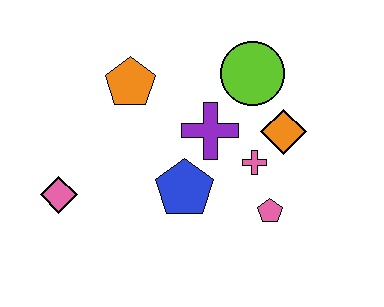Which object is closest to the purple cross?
The pink cross is closest to the purple cross.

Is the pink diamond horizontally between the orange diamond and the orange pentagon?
No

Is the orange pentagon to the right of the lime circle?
No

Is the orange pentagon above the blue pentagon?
Yes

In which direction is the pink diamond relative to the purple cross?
The pink diamond is to the left of the purple cross.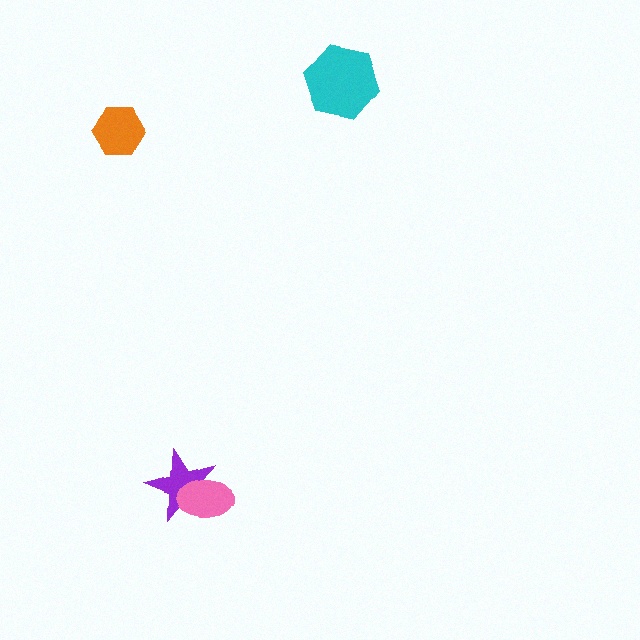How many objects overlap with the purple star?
1 object overlaps with the purple star.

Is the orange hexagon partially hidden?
No, no other shape covers it.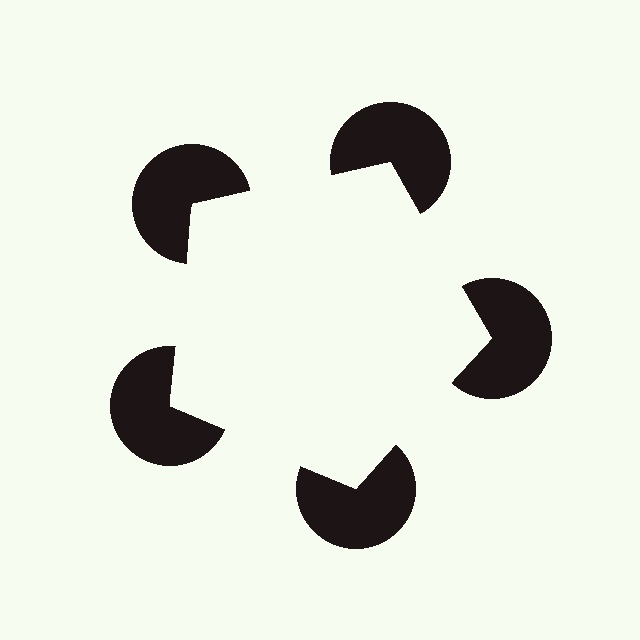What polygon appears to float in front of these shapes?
An illusory pentagon — its edges are inferred from the aligned wedge cuts in the pac-man discs, not physically drawn.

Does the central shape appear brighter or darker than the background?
It typically appears slightly brighter than the background, even though no actual brightness change is drawn.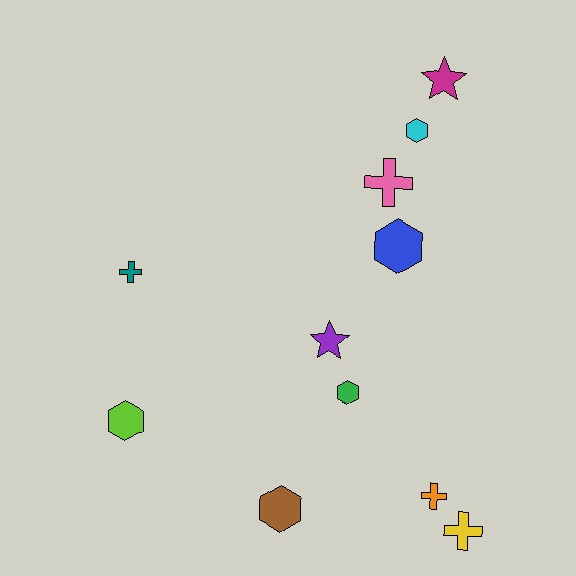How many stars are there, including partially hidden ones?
There are 2 stars.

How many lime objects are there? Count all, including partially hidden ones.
There is 1 lime object.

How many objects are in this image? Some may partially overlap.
There are 11 objects.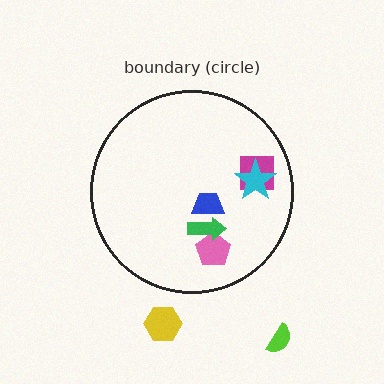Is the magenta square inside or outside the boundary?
Inside.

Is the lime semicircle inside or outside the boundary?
Outside.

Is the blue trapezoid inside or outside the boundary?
Inside.